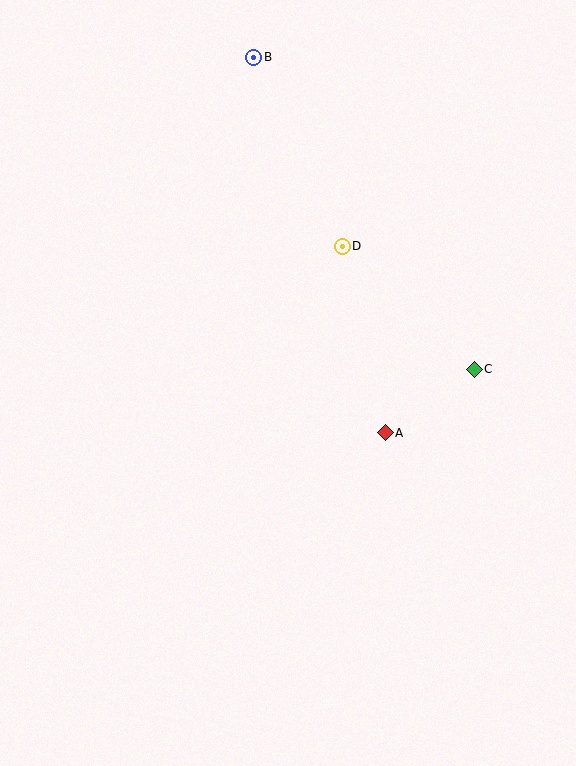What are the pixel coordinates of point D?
Point D is at (342, 246).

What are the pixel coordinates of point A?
Point A is at (385, 433).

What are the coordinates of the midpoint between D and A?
The midpoint between D and A is at (364, 339).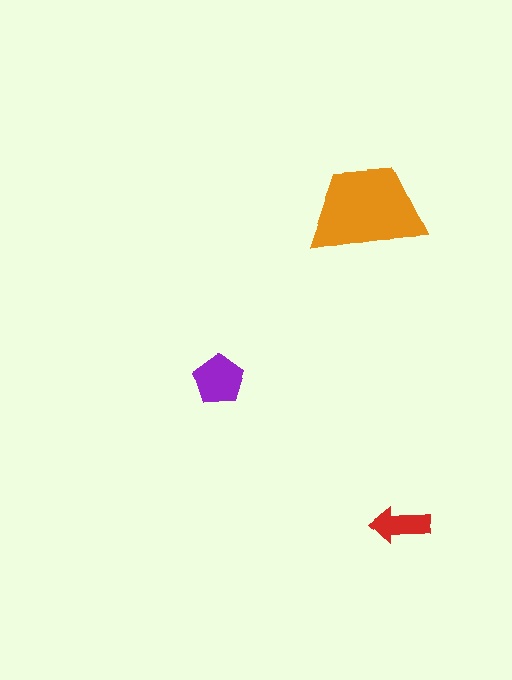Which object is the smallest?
The red arrow.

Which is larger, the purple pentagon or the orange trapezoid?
The orange trapezoid.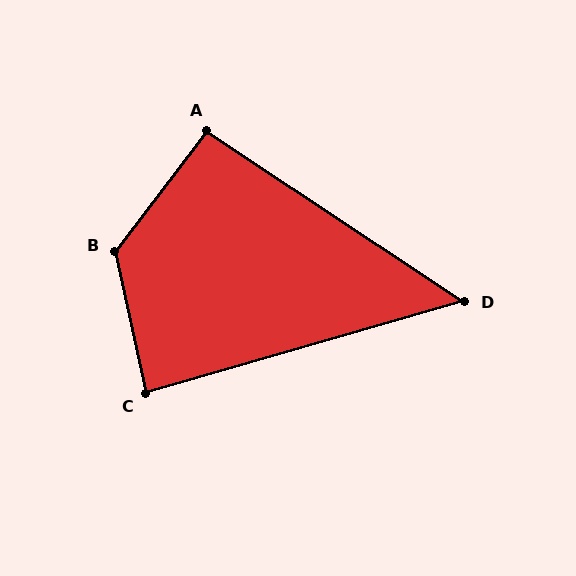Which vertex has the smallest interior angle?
D, at approximately 50 degrees.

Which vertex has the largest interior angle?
B, at approximately 130 degrees.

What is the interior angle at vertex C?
Approximately 86 degrees (approximately right).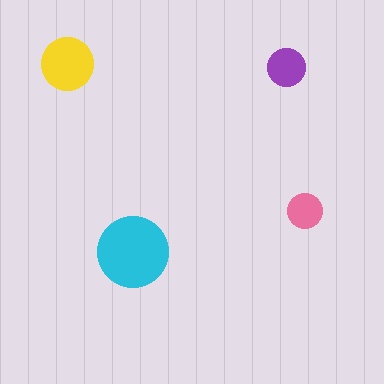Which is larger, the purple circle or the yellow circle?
The yellow one.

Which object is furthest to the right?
The pink circle is rightmost.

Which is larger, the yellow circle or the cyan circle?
The cyan one.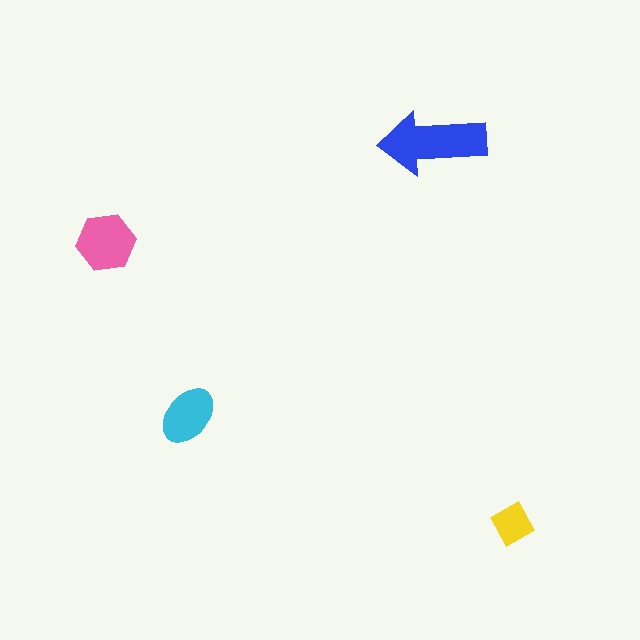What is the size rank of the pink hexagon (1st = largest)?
2nd.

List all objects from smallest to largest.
The yellow diamond, the cyan ellipse, the pink hexagon, the blue arrow.